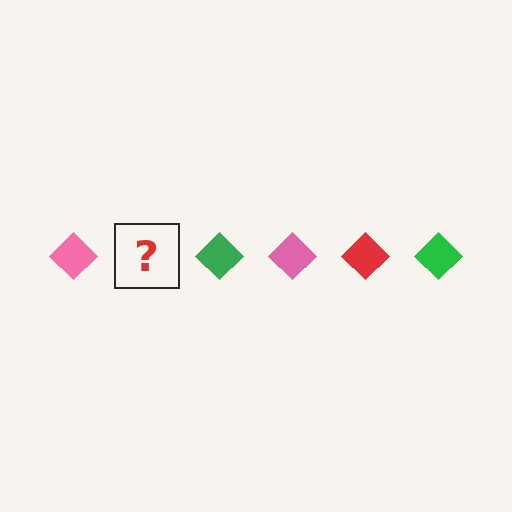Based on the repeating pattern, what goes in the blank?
The blank should be a red diamond.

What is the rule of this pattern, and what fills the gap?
The rule is that the pattern cycles through pink, red, green diamonds. The gap should be filled with a red diamond.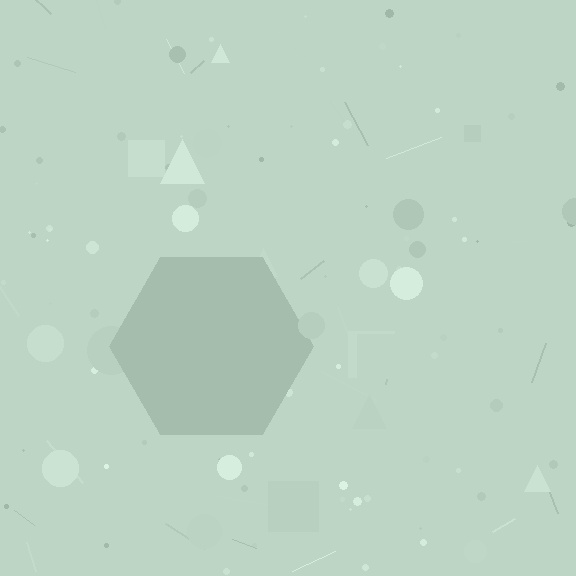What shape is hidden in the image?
A hexagon is hidden in the image.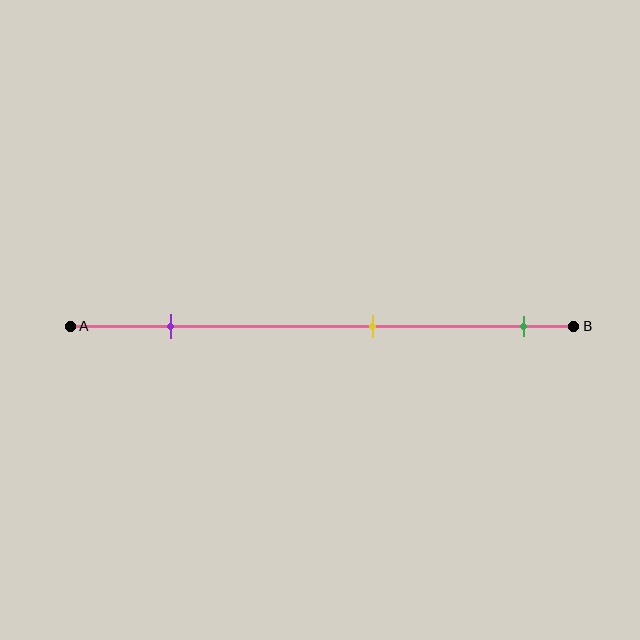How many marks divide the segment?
There are 3 marks dividing the segment.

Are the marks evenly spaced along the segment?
Yes, the marks are approximately evenly spaced.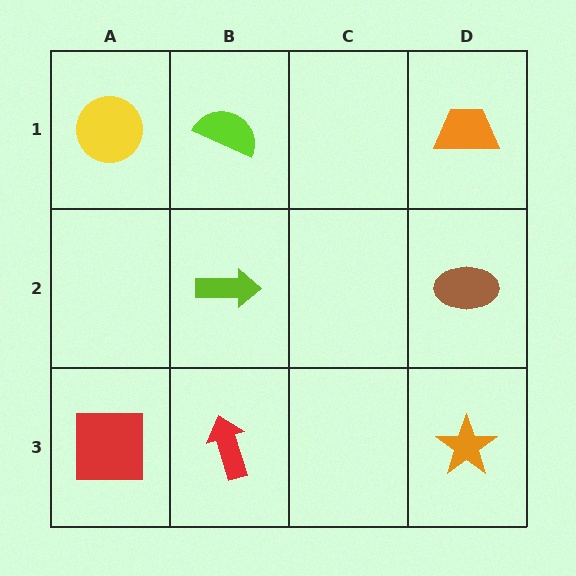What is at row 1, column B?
A lime semicircle.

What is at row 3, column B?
A red arrow.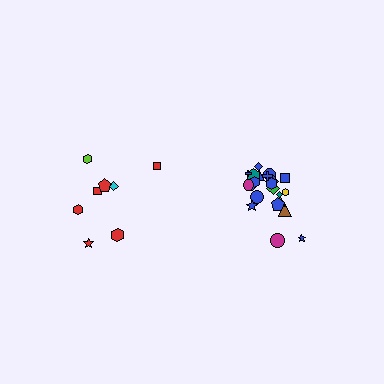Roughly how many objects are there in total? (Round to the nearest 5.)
Roughly 30 objects in total.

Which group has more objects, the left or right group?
The right group.